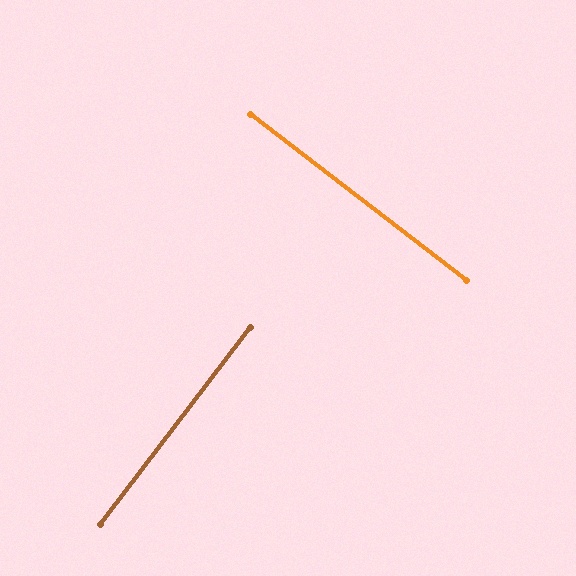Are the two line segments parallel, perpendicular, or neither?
Perpendicular — they meet at approximately 90°.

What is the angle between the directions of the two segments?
Approximately 90 degrees.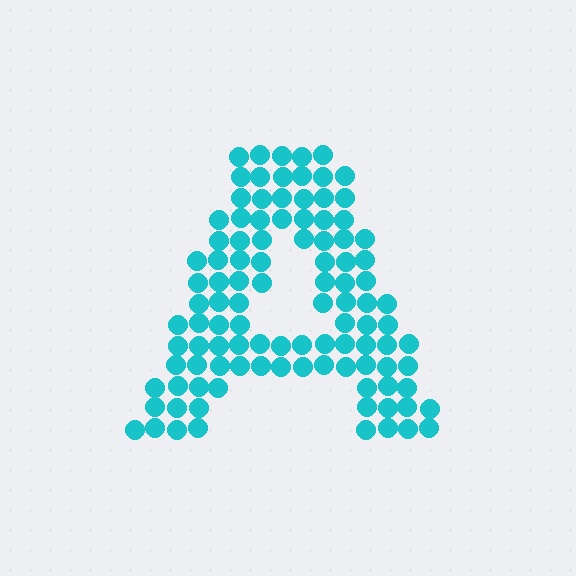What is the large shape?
The large shape is the letter A.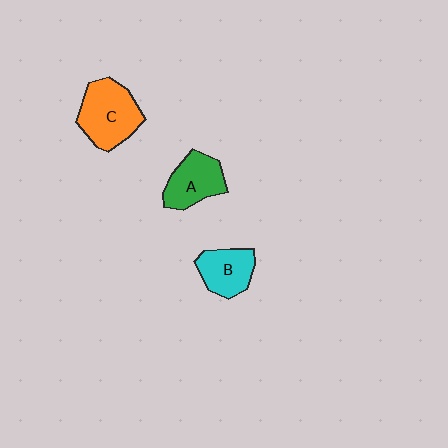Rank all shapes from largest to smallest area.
From largest to smallest: C (orange), A (green), B (cyan).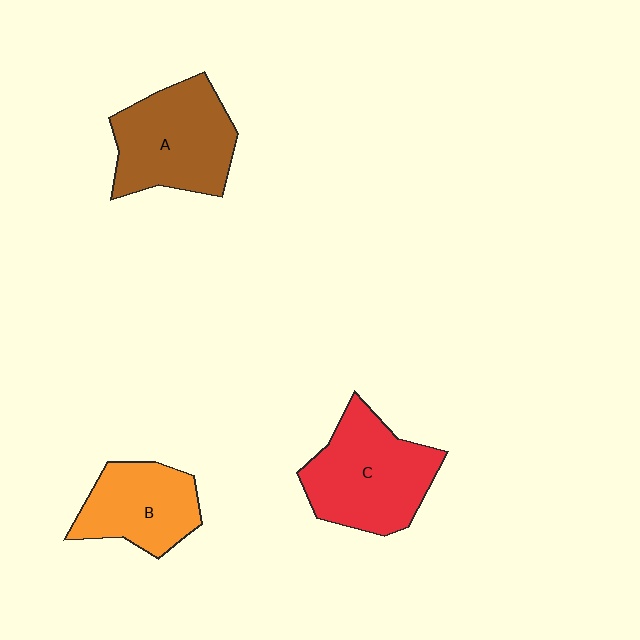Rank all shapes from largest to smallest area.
From largest to smallest: C (red), A (brown), B (orange).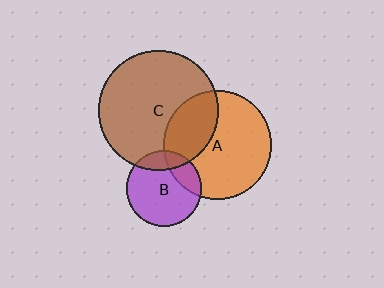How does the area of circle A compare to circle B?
Approximately 2.1 times.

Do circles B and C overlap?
Yes.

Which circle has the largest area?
Circle C (brown).